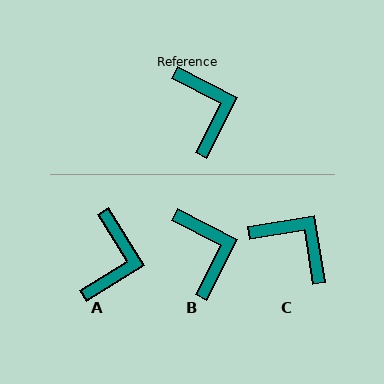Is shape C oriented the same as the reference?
No, it is off by about 36 degrees.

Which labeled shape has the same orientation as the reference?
B.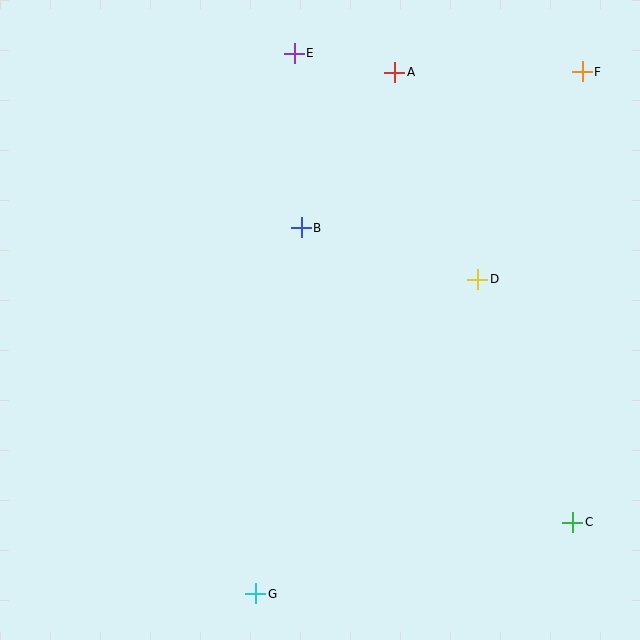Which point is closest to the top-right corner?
Point F is closest to the top-right corner.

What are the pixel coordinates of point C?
Point C is at (573, 522).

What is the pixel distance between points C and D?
The distance between C and D is 261 pixels.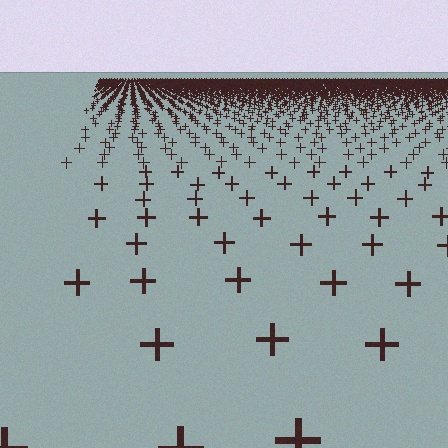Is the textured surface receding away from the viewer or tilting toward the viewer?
The surface is receding away from the viewer. Texture elements get smaller and denser toward the top.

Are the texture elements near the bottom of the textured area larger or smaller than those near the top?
Larger. Near the bottom, elements are closer to the viewer and appear at a bigger on-screen size.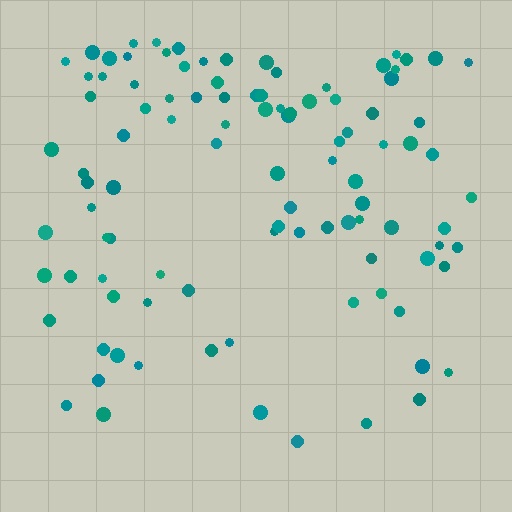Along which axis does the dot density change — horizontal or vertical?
Vertical.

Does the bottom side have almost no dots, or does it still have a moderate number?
Still a moderate number, just noticeably fewer than the top.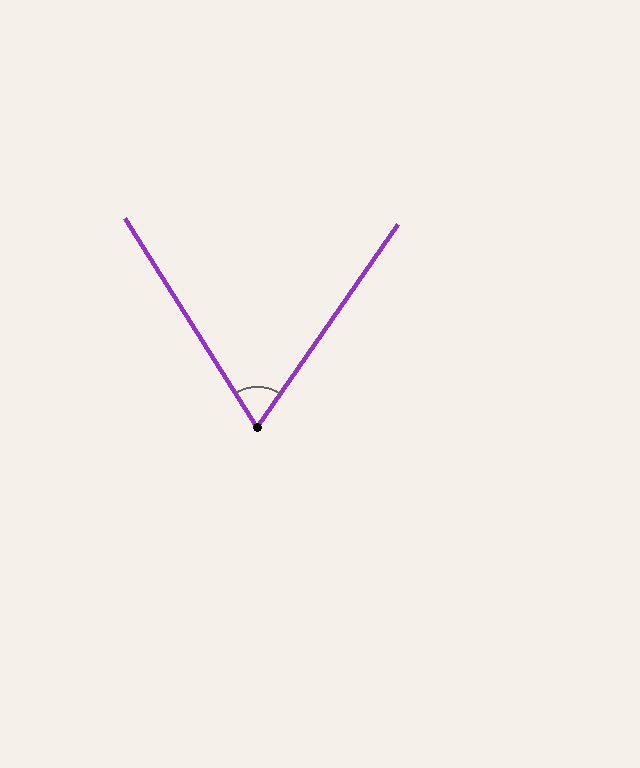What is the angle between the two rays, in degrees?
Approximately 67 degrees.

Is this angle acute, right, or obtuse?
It is acute.